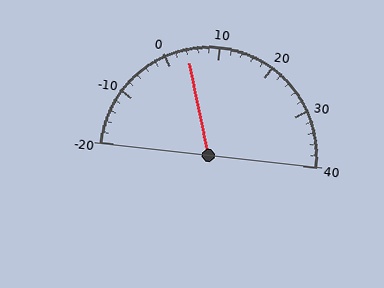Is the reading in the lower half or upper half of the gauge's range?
The reading is in the lower half of the range (-20 to 40).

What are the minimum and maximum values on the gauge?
The gauge ranges from -20 to 40.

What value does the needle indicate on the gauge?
The needle indicates approximately 4.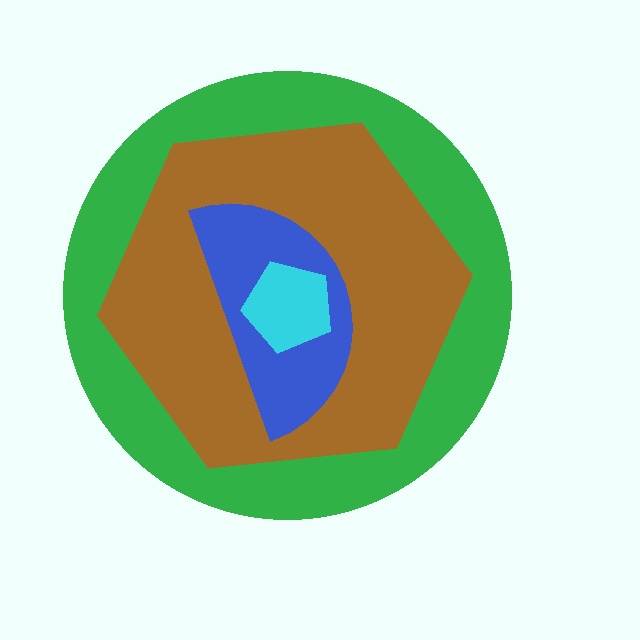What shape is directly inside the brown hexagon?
The blue semicircle.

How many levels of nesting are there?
4.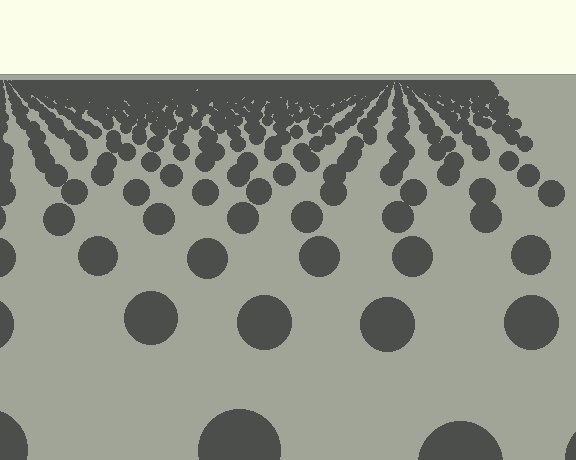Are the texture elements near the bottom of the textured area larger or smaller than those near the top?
Larger. Near the bottom, elements are closer to the viewer and appear at a bigger on-screen size.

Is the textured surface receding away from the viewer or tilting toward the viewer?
The surface is receding away from the viewer. Texture elements get smaller and denser toward the top.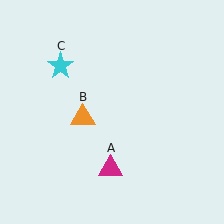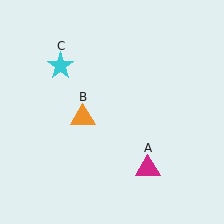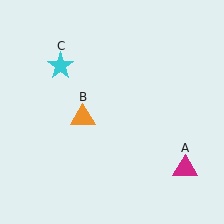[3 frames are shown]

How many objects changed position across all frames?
1 object changed position: magenta triangle (object A).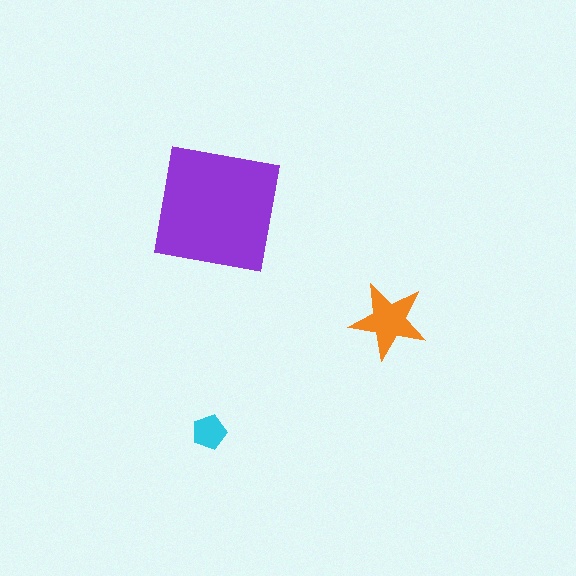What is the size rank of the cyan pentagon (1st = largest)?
3rd.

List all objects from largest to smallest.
The purple square, the orange star, the cyan pentagon.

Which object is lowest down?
The cyan pentagon is bottommost.